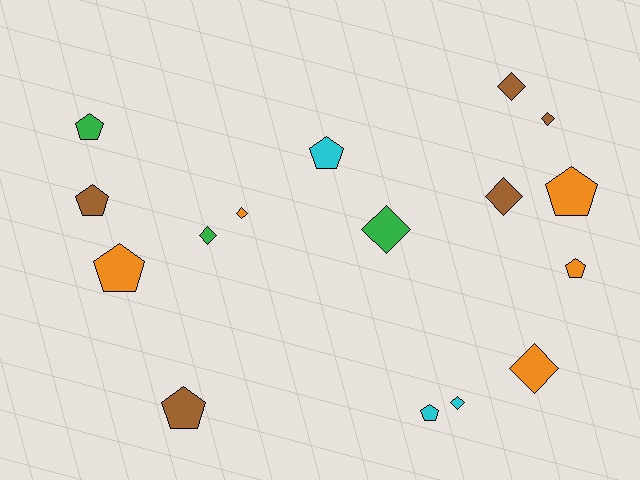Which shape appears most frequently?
Pentagon, with 8 objects.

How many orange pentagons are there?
There are 3 orange pentagons.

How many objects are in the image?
There are 16 objects.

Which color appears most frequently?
Orange, with 5 objects.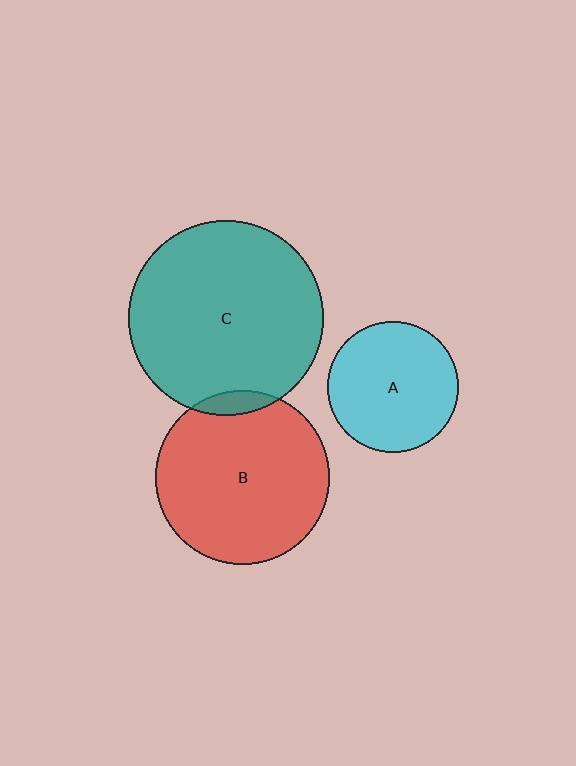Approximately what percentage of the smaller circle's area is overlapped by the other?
Approximately 5%.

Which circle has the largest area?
Circle C (teal).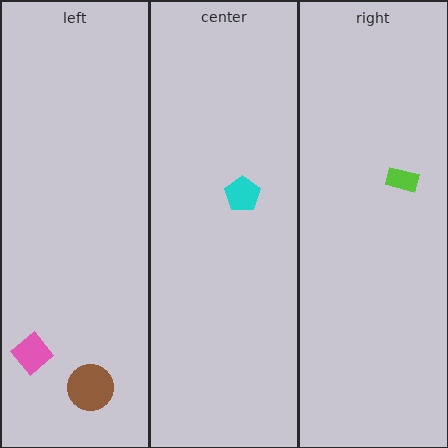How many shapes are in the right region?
1.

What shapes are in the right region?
The lime rectangle.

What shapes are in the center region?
The cyan pentagon.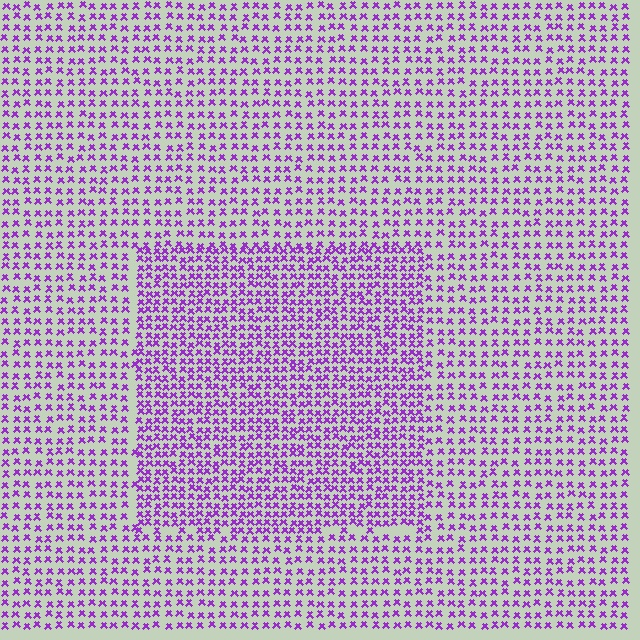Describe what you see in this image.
The image contains small purple elements arranged at two different densities. A rectangle-shaped region is visible where the elements are more densely packed than the surrounding area.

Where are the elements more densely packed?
The elements are more densely packed inside the rectangle boundary.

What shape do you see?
I see a rectangle.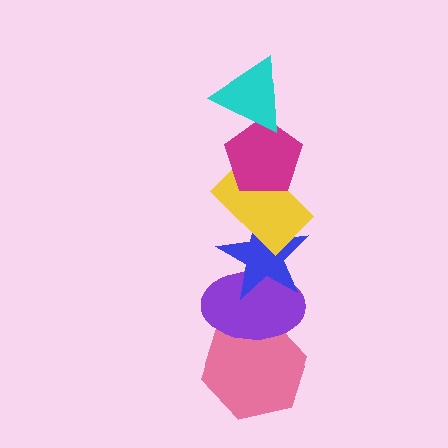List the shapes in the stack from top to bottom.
From top to bottom: the cyan triangle, the magenta pentagon, the yellow rectangle, the blue star, the purple ellipse, the pink hexagon.